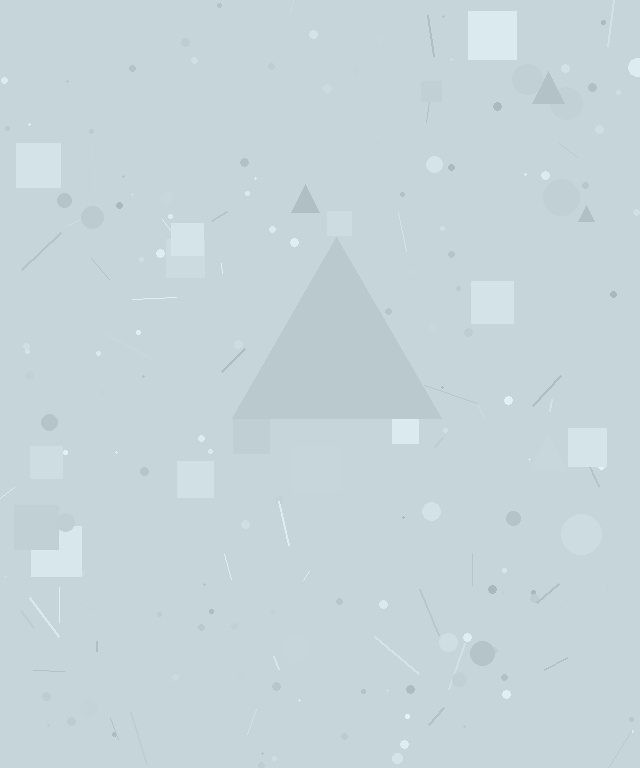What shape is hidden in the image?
A triangle is hidden in the image.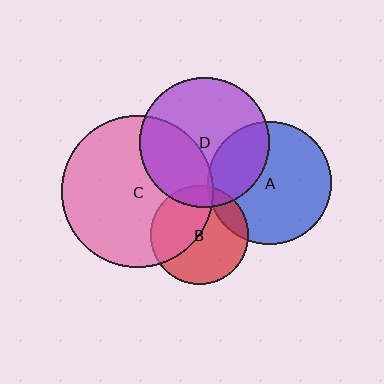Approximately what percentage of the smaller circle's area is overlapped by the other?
Approximately 30%.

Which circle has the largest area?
Circle C (pink).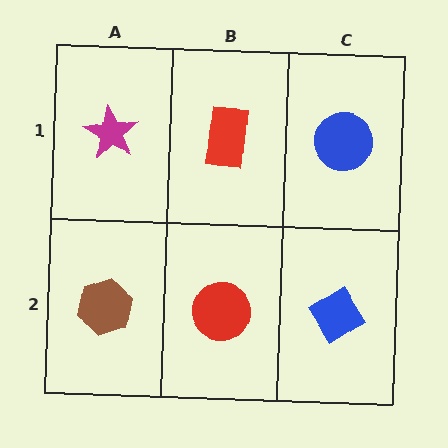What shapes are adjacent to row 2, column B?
A red rectangle (row 1, column B), a brown hexagon (row 2, column A), a blue diamond (row 2, column C).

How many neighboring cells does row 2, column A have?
2.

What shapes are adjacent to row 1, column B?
A red circle (row 2, column B), a magenta star (row 1, column A), a blue circle (row 1, column C).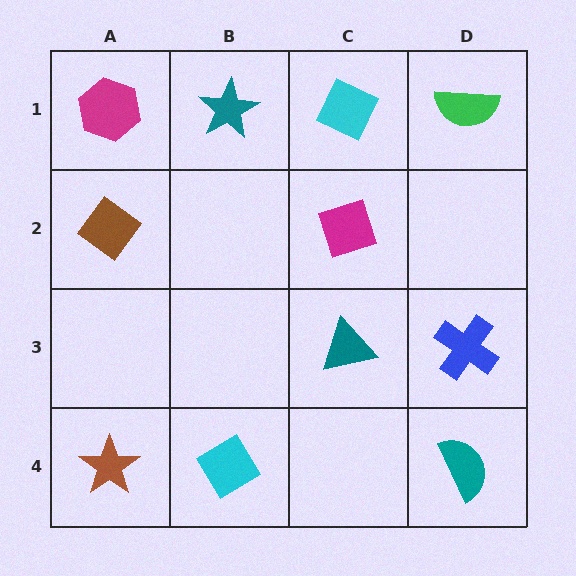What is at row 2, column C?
A magenta diamond.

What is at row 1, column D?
A green semicircle.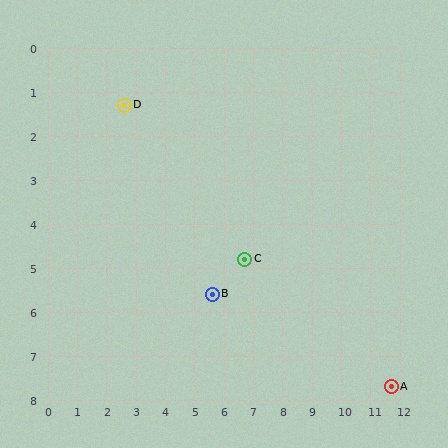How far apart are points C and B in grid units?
Points C and B are about 1.4 grid units apart.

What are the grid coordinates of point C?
Point C is at approximately (6.7, 4.8).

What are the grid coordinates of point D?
Point D is at approximately (2.6, 1.3).